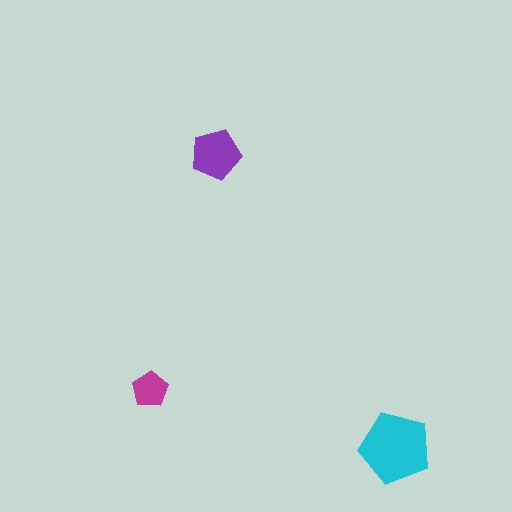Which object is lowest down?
The cyan pentagon is bottommost.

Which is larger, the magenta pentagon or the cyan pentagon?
The cyan one.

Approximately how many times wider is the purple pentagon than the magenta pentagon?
About 1.5 times wider.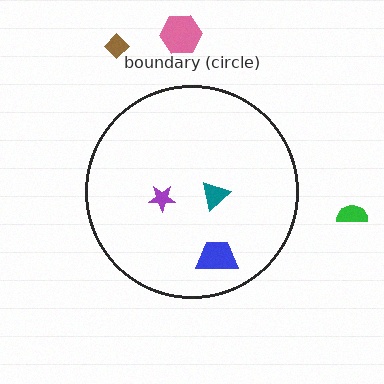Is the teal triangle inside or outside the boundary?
Inside.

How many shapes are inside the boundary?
3 inside, 3 outside.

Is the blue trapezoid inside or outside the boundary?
Inside.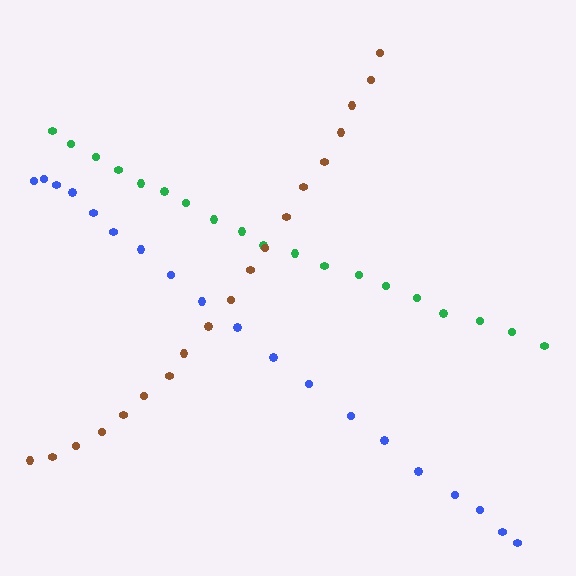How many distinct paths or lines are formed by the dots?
There are 3 distinct paths.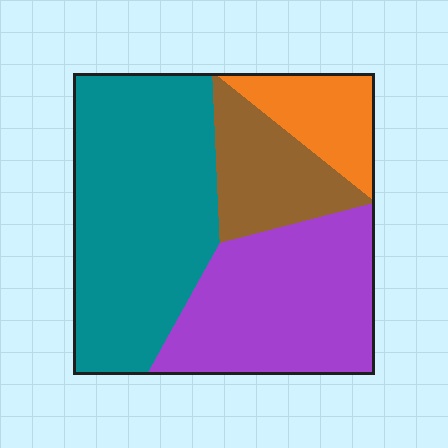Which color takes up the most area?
Teal, at roughly 45%.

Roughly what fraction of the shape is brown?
Brown covers 15% of the shape.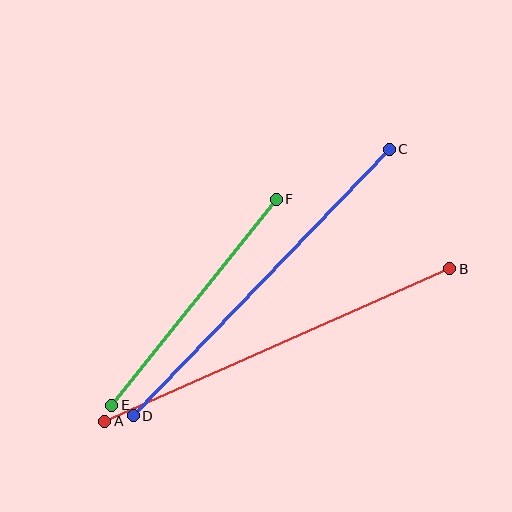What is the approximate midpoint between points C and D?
The midpoint is at approximately (261, 283) pixels.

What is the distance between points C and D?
The distance is approximately 369 pixels.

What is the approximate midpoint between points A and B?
The midpoint is at approximately (277, 345) pixels.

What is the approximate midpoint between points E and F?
The midpoint is at approximately (194, 302) pixels.